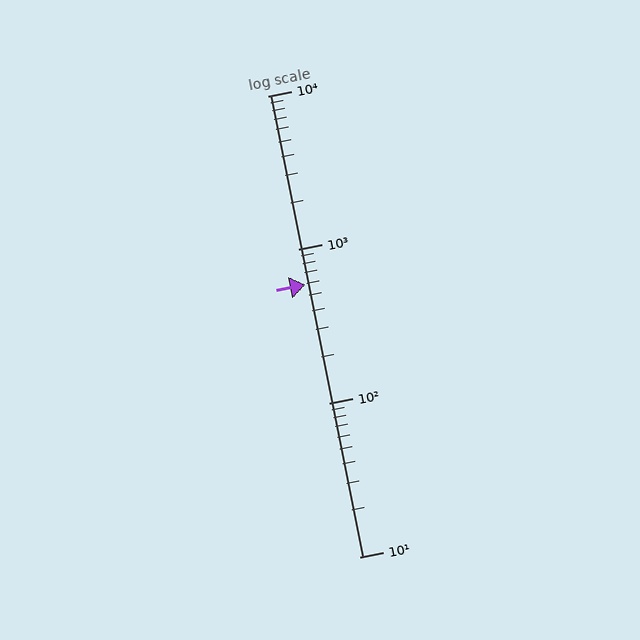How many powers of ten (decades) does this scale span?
The scale spans 3 decades, from 10 to 10000.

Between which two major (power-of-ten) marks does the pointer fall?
The pointer is between 100 and 1000.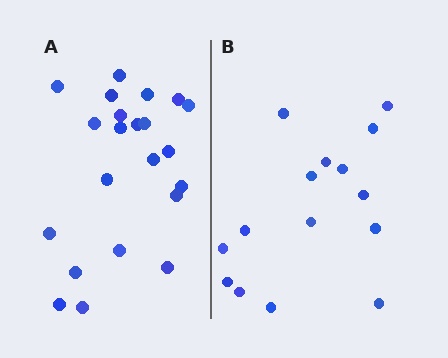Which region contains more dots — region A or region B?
Region A (the left region) has more dots.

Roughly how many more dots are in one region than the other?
Region A has roughly 8 or so more dots than region B.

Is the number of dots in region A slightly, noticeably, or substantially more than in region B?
Region A has substantially more. The ratio is roughly 1.5 to 1.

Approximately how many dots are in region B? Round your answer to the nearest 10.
About 20 dots. (The exact count is 15, which rounds to 20.)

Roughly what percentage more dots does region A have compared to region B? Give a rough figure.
About 45% more.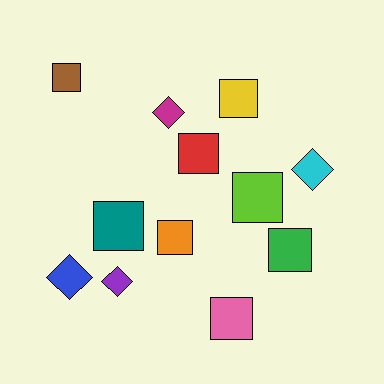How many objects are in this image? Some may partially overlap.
There are 12 objects.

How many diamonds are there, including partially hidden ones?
There are 4 diamonds.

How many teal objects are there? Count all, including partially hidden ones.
There is 1 teal object.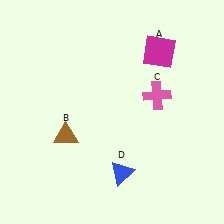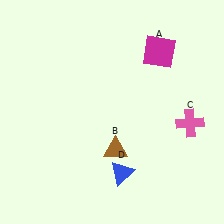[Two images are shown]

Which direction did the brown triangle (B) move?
The brown triangle (B) moved right.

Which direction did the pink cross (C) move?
The pink cross (C) moved right.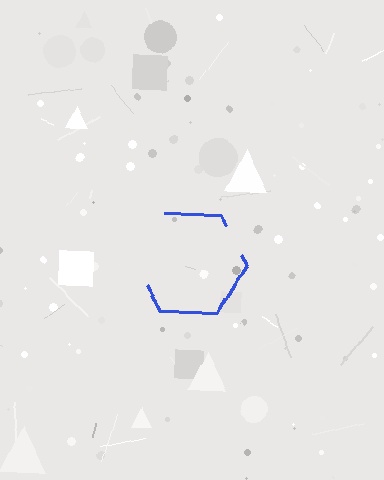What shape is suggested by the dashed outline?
The dashed outline suggests a hexagon.